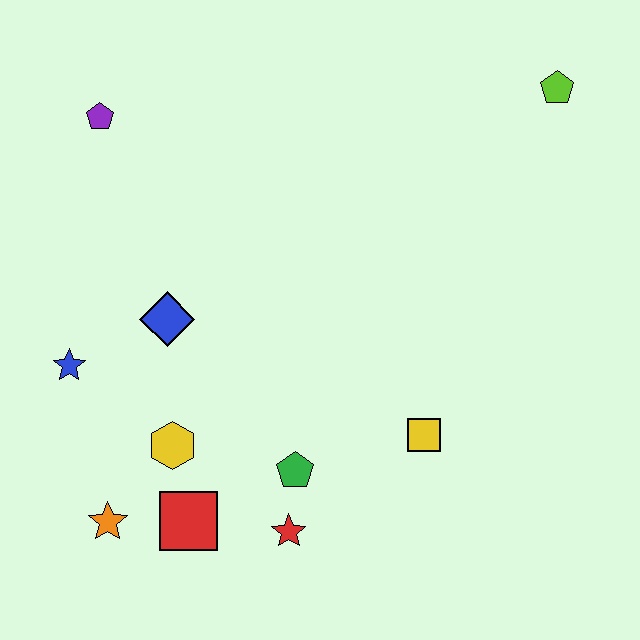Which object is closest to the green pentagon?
The red star is closest to the green pentagon.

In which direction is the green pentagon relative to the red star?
The green pentagon is above the red star.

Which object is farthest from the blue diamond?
The lime pentagon is farthest from the blue diamond.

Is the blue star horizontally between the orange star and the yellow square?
No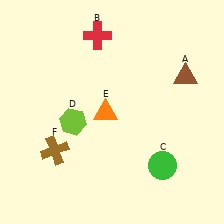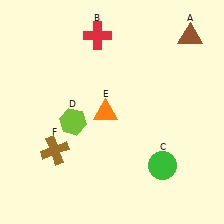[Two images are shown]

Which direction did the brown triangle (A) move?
The brown triangle (A) moved up.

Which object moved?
The brown triangle (A) moved up.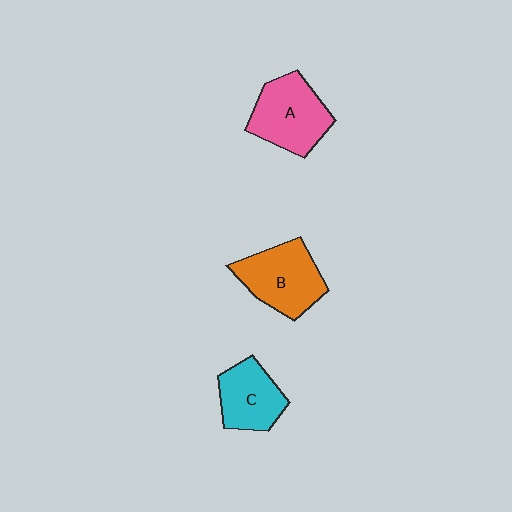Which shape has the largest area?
Shape A (pink).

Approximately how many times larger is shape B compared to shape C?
Approximately 1.3 times.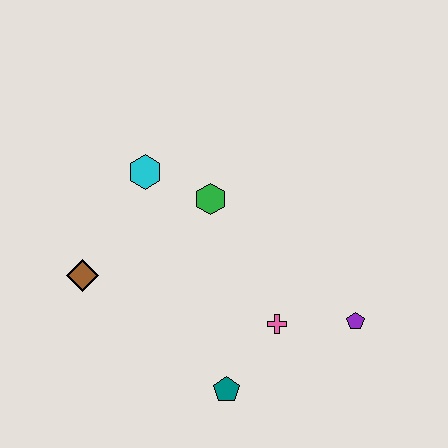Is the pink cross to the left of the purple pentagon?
Yes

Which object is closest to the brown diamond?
The cyan hexagon is closest to the brown diamond.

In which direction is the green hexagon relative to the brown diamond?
The green hexagon is to the right of the brown diamond.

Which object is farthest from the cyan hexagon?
The purple pentagon is farthest from the cyan hexagon.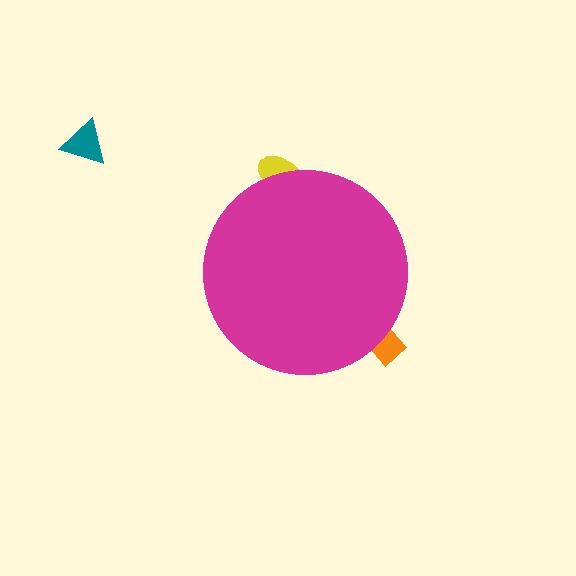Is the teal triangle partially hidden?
No, the teal triangle is fully visible.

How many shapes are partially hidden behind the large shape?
2 shapes are partially hidden.